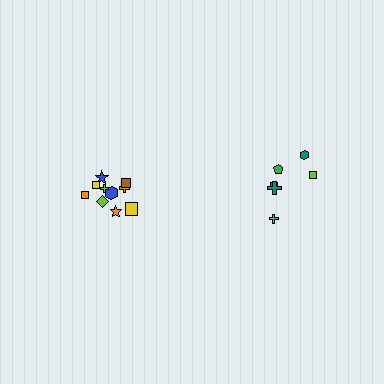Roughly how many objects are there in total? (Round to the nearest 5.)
Roughly 15 objects in total.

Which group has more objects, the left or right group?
The left group.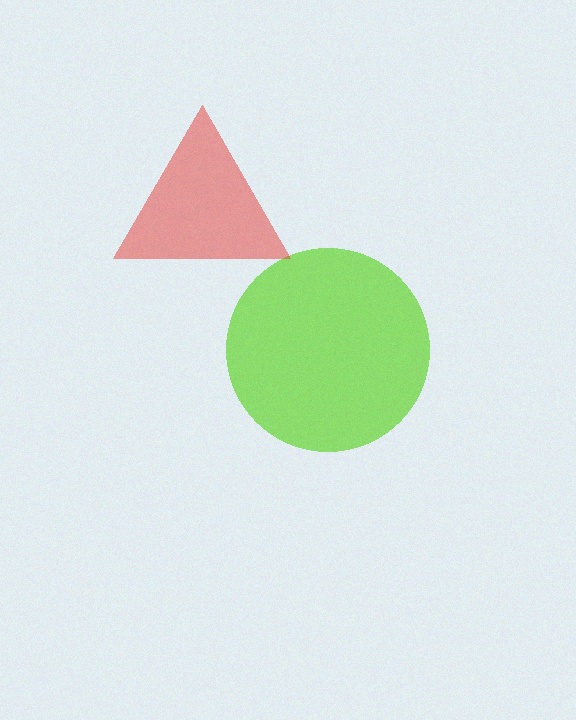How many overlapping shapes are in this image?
There are 2 overlapping shapes in the image.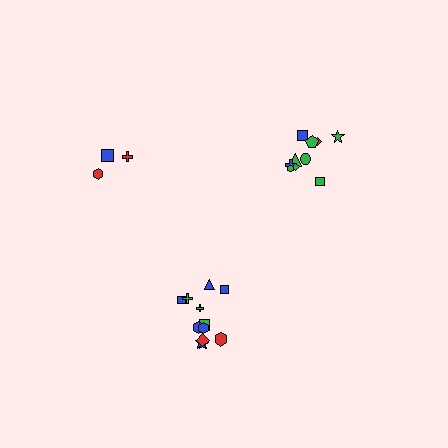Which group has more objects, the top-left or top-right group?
The top-right group.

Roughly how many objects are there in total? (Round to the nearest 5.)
Roughly 25 objects in total.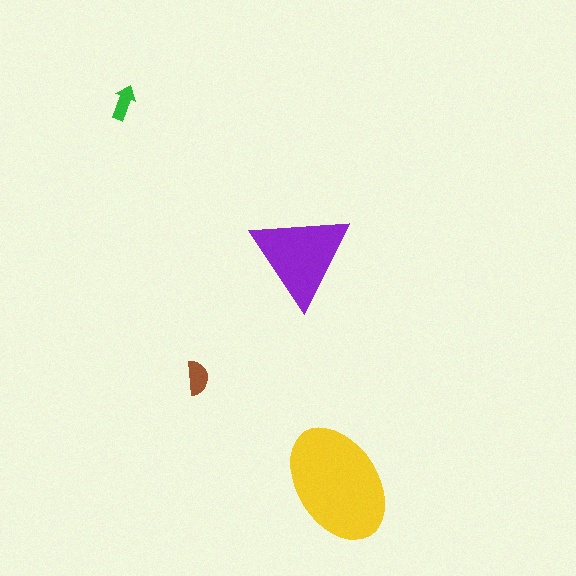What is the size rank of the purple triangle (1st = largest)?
2nd.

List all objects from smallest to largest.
The green arrow, the brown semicircle, the purple triangle, the yellow ellipse.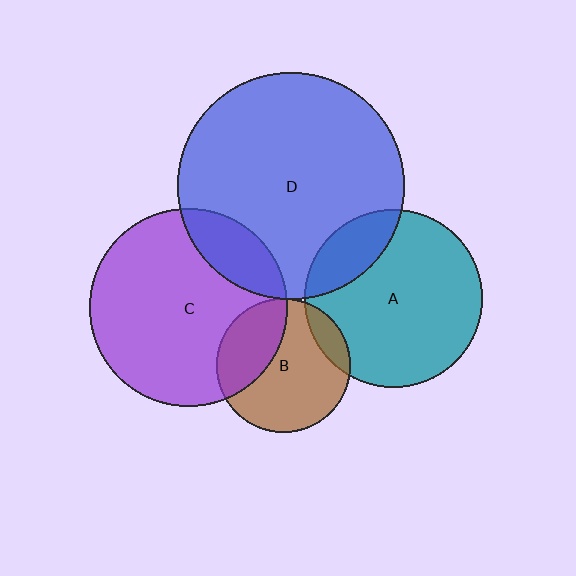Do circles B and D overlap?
Yes.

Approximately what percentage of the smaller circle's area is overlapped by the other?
Approximately 5%.